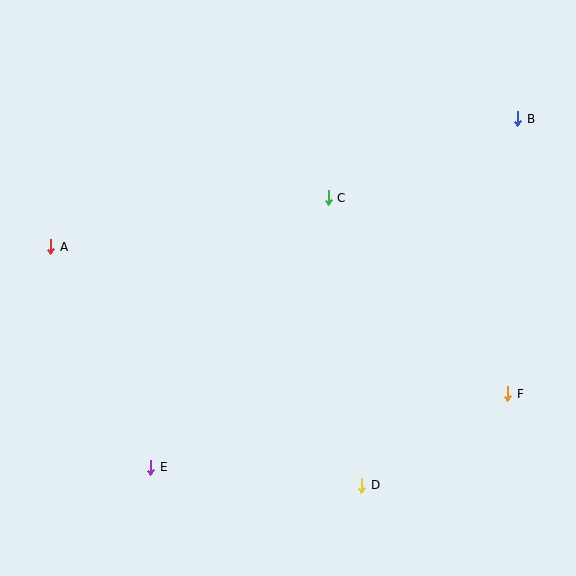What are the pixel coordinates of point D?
Point D is at (362, 485).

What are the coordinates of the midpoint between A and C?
The midpoint between A and C is at (189, 222).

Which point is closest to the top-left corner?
Point A is closest to the top-left corner.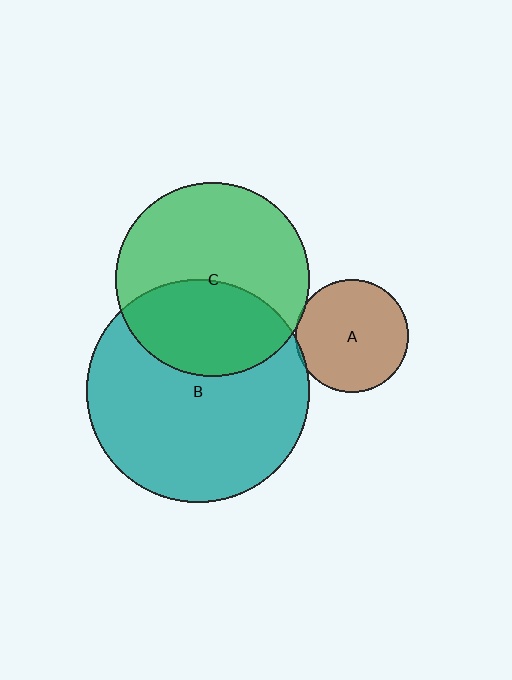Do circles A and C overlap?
Yes.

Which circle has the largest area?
Circle B (teal).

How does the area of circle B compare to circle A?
Approximately 3.9 times.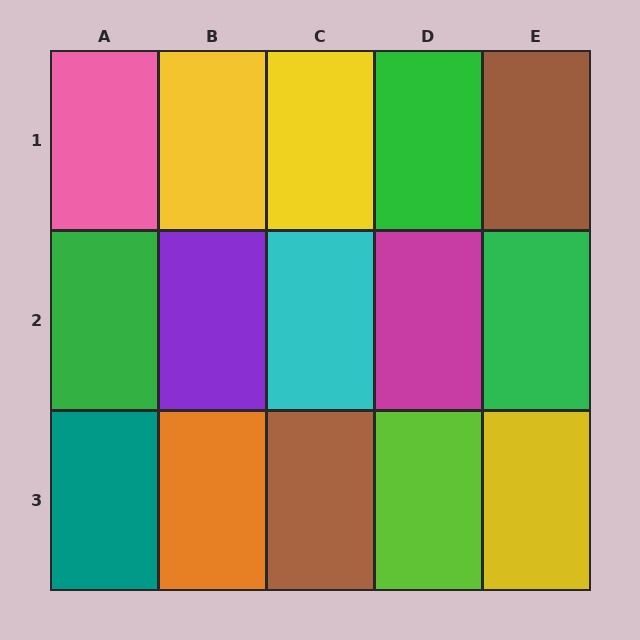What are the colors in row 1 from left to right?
Pink, yellow, yellow, green, brown.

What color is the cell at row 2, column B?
Purple.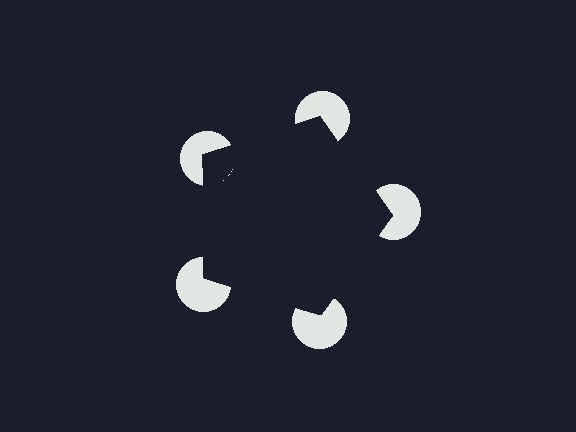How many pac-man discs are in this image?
There are 5 — one at each vertex of the illusory pentagon.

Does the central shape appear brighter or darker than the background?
It typically appears slightly darker than the background, even though no actual brightness change is drawn.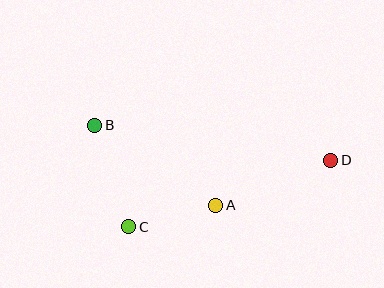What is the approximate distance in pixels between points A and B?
The distance between A and B is approximately 145 pixels.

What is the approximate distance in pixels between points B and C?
The distance between B and C is approximately 107 pixels.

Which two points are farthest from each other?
Points B and D are farthest from each other.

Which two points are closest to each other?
Points A and C are closest to each other.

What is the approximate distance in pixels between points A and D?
The distance between A and D is approximately 124 pixels.